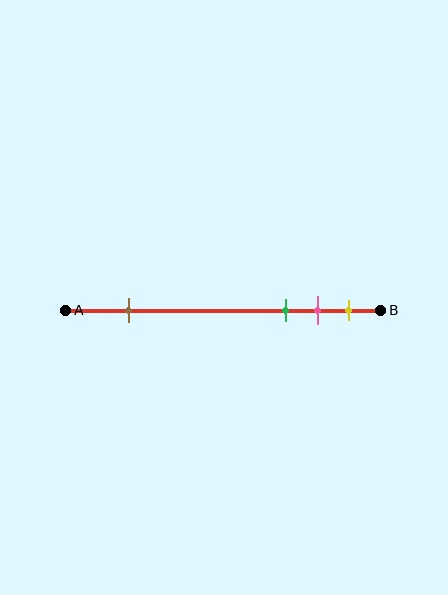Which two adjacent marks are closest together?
The pink and yellow marks are the closest adjacent pair.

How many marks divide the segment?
There are 4 marks dividing the segment.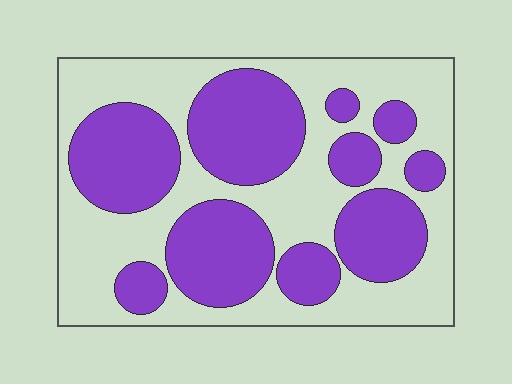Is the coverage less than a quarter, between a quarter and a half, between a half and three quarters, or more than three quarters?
Between a quarter and a half.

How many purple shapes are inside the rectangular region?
10.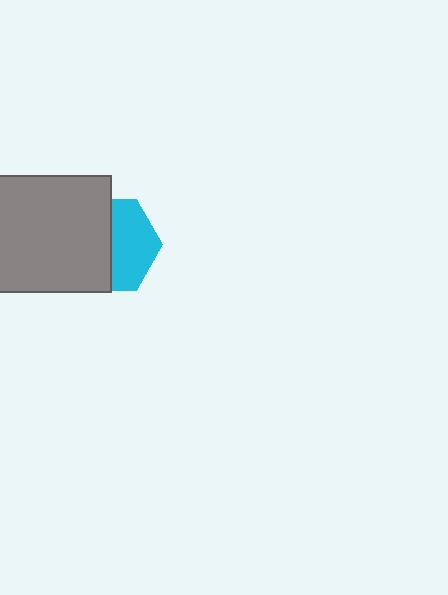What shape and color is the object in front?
The object in front is a gray square.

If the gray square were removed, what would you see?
You would see the complete cyan hexagon.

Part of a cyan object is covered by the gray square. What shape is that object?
It is a hexagon.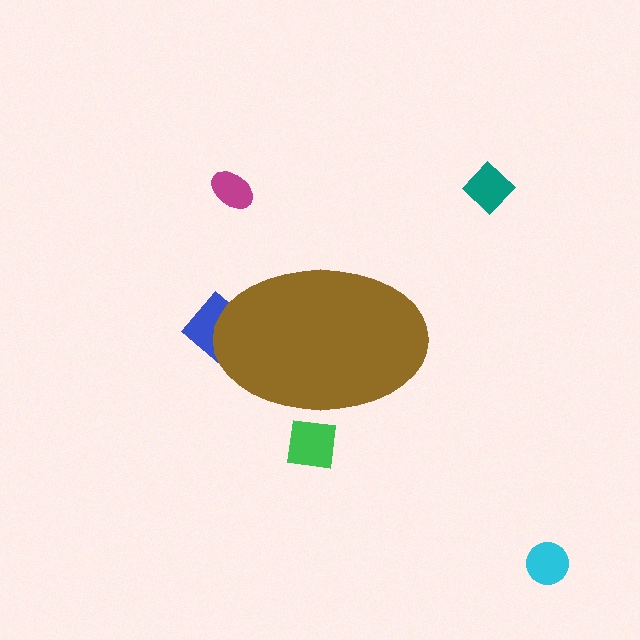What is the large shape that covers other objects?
A brown ellipse.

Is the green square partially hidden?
Yes, the green square is partially hidden behind the brown ellipse.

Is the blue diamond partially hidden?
Yes, the blue diamond is partially hidden behind the brown ellipse.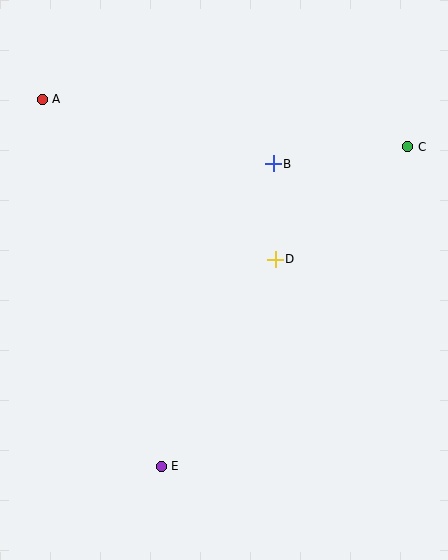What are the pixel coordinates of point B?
Point B is at (273, 164).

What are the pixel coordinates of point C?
Point C is at (408, 147).